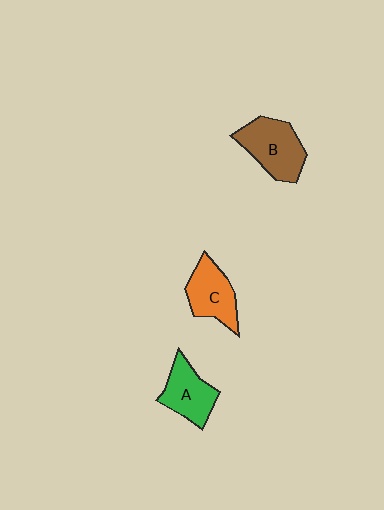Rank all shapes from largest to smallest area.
From largest to smallest: B (brown), C (orange), A (green).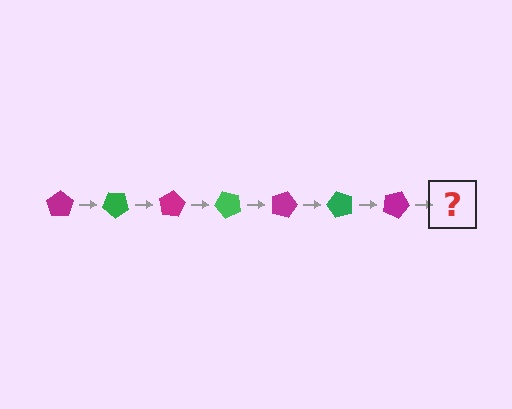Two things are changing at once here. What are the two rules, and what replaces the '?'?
The two rules are that it rotates 40 degrees each step and the color cycles through magenta and green. The '?' should be a green pentagon, rotated 280 degrees from the start.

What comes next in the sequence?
The next element should be a green pentagon, rotated 280 degrees from the start.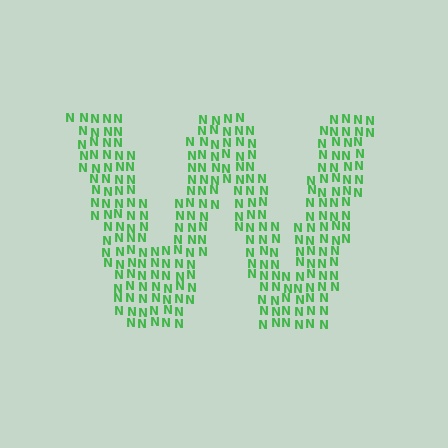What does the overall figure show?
The overall figure shows the letter W.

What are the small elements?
The small elements are letter N's.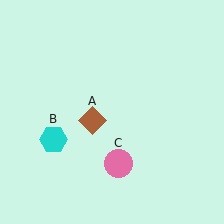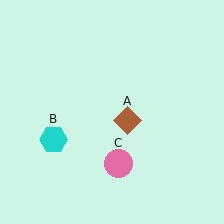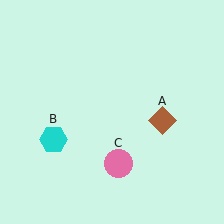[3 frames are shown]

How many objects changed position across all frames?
1 object changed position: brown diamond (object A).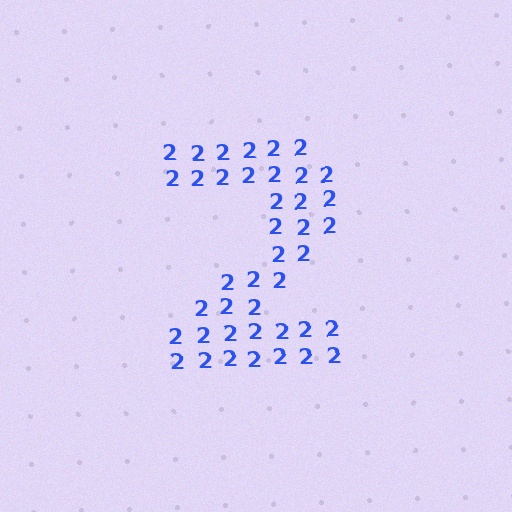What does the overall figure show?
The overall figure shows the digit 2.